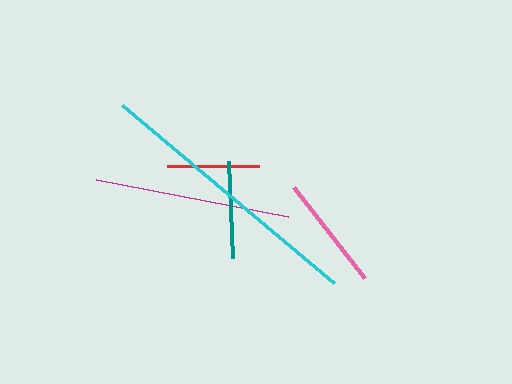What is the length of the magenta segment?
The magenta segment is approximately 196 pixels long.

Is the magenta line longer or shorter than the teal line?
The magenta line is longer than the teal line.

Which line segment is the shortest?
The red line is the shortest at approximately 92 pixels.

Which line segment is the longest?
The cyan line is the longest at approximately 277 pixels.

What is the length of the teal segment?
The teal segment is approximately 98 pixels long.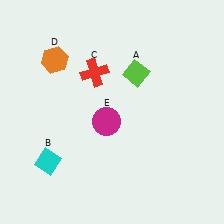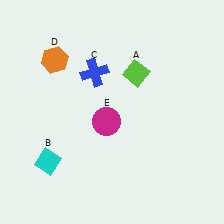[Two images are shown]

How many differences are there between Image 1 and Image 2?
There is 1 difference between the two images.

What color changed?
The cross (C) changed from red in Image 1 to blue in Image 2.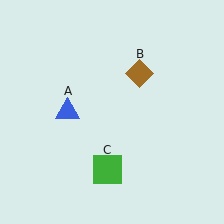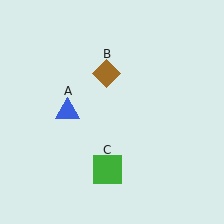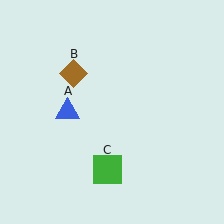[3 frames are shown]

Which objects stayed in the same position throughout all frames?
Blue triangle (object A) and green square (object C) remained stationary.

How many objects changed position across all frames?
1 object changed position: brown diamond (object B).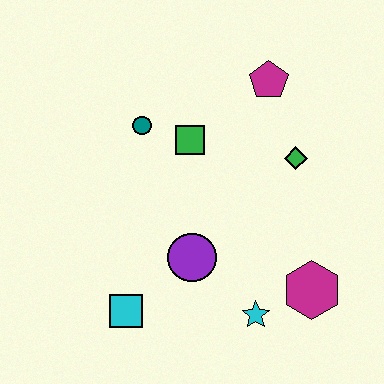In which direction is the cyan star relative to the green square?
The cyan star is below the green square.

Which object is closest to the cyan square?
The purple circle is closest to the cyan square.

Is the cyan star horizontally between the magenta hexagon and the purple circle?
Yes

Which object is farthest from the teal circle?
The magenta hexagon is farthest from the teal circle.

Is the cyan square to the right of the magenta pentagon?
No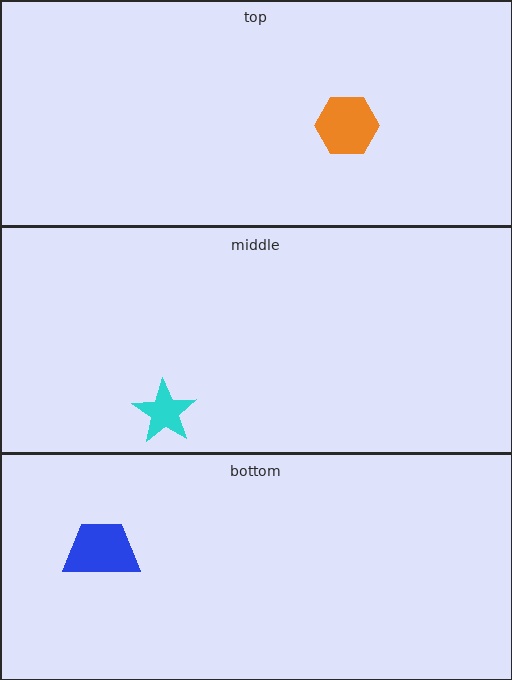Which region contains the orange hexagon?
The top region.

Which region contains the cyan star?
The middle region.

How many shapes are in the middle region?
1.